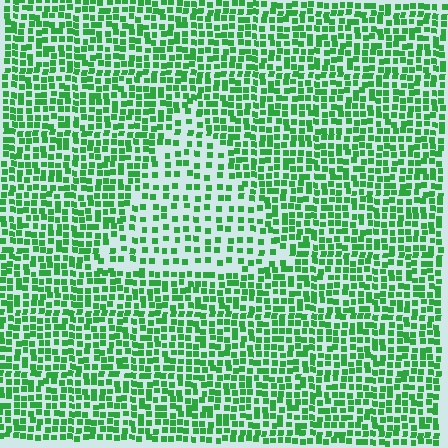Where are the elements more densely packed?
The elements are more densely packed outside the triangle boundary.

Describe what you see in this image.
The image contains small green elements arranged at two different densities. A triangle-shaped region is visible where the elements are less densely packed than the surrounding area.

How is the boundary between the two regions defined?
The boundary is defined by a change in element density (approximately 1.9x ratio). All elements are the same color, size, and shape.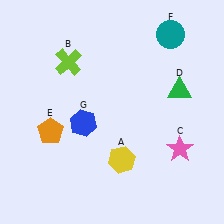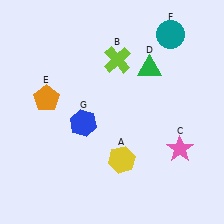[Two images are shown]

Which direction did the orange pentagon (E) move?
The orange pentagon (E) moved up.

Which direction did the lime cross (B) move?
The lime cross (B) moved right.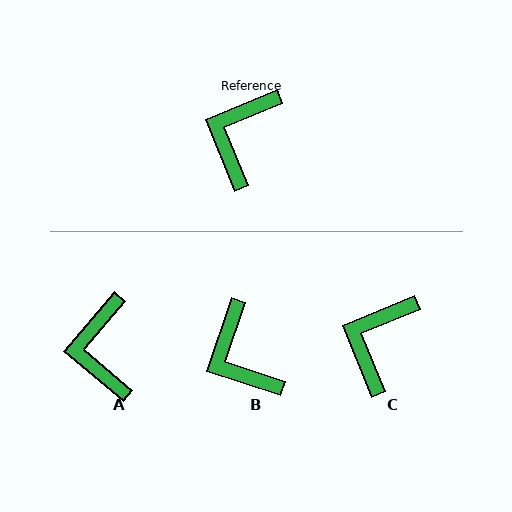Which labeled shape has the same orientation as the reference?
C.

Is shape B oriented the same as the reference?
No, it is off by about 49 degrees.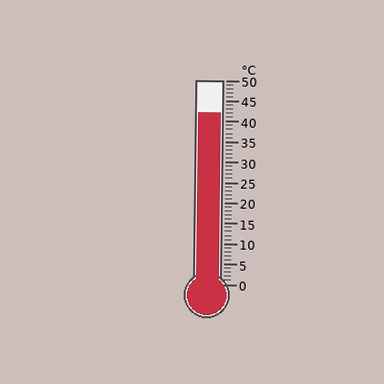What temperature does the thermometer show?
The thermometer shows approximately 42°C.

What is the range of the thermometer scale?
The thermometer scale ranges from 0°C to 50°C.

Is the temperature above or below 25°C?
The temperature is above 25°C.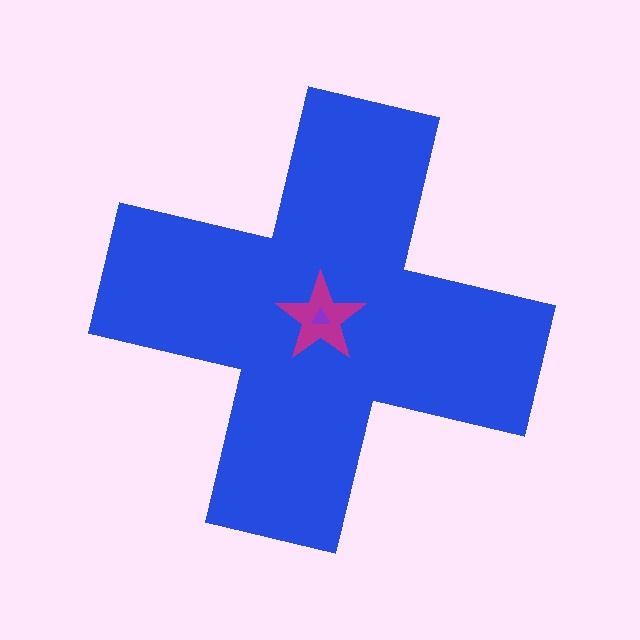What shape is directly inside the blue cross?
The magenta star.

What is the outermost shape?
The blue cross.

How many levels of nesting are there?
3.